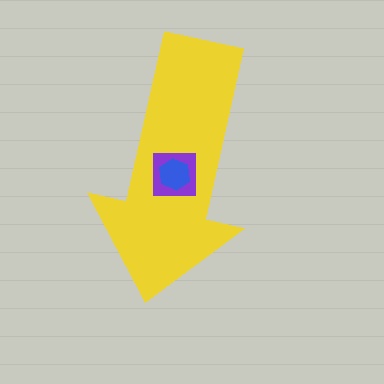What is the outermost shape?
The yellow arrow.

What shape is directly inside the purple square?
The blue hexagon.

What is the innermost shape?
The blue hexagon.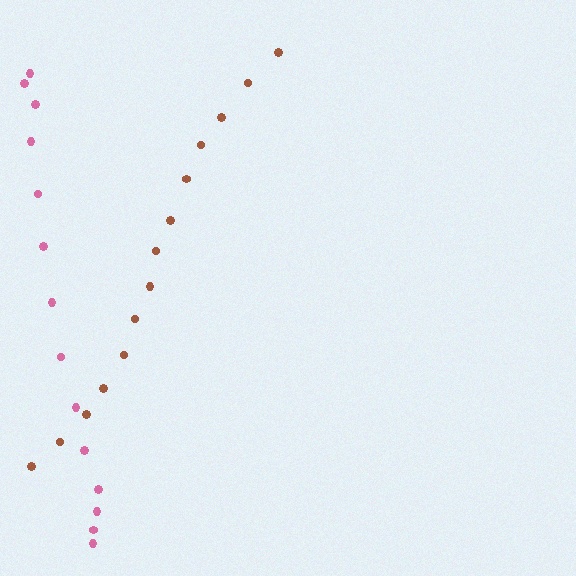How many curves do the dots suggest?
There are 2 distinct paths.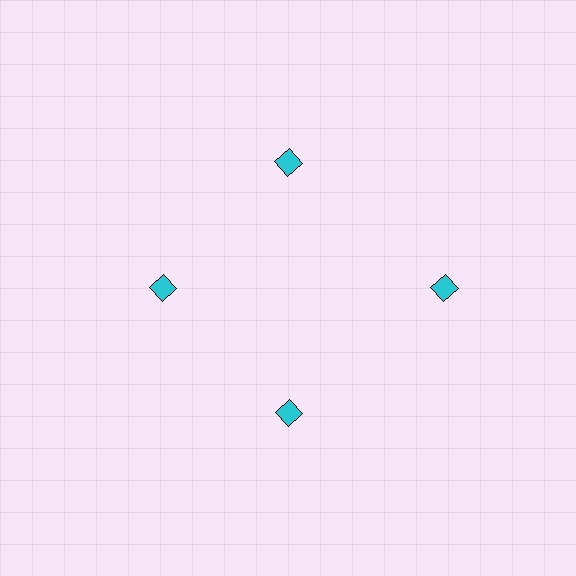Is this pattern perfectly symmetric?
No. The 4 cyan diamonds are arranged in a ring, but one element near the 3 o'clock position is pushed outward from the center, breaking the 4-fold rotational symmetry.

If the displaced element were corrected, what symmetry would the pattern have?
It would have 4-fold rotational symmetry — the pattern would map onto itself every 90 degrees.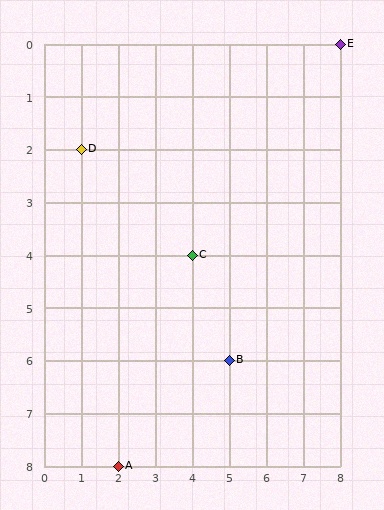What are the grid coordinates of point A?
Point A is at grid coordinates (2, 8).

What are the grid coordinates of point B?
Point B is at grid coordinates (5, 6).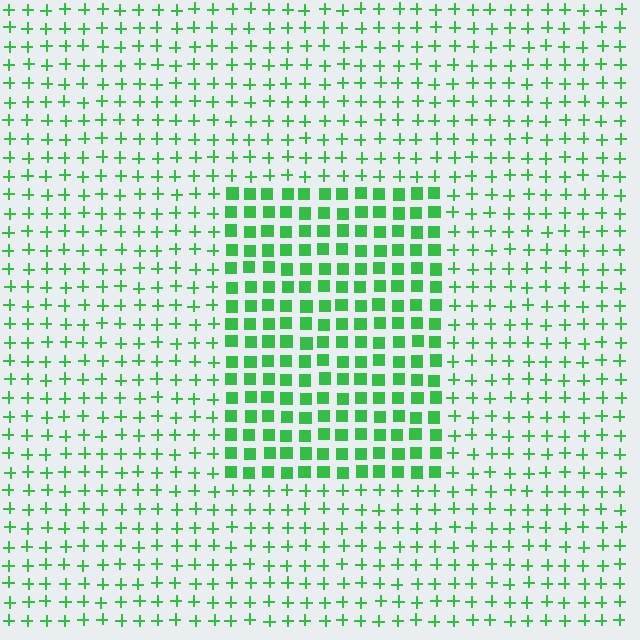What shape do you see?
I see a rectangle.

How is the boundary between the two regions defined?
The boundary is defined by a change in element shape: squares inside vs. plus signs outside. All elements share the same color and spacing.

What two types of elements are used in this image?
The image uses squares inside the rectangle region and plus signs outside it.